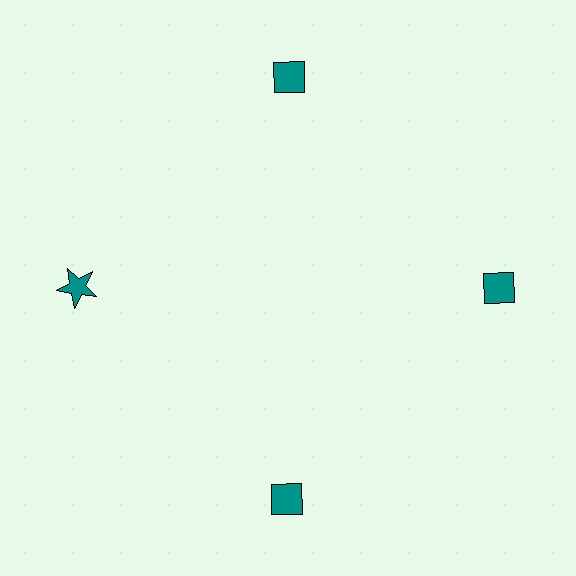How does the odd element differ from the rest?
It has a different shape: star instead of diamond.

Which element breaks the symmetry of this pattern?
The teal star at roughly the 9 o'clock position breaks the symmetry. All other shapes are teal diamonds.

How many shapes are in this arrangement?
There are 4 shapes arranged in a ring pattern.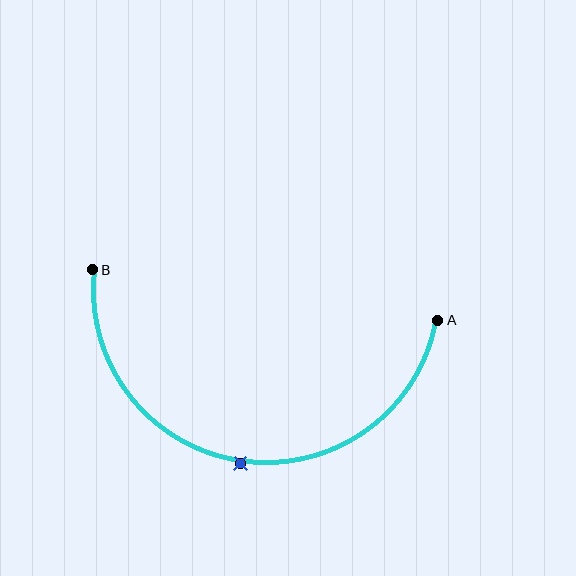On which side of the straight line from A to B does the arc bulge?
The arc bulges below the straight line connecting A and B.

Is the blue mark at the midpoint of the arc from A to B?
Yes. The blue mark lies on the arc at equal arc-length from both A and B — it is the arc midpoint.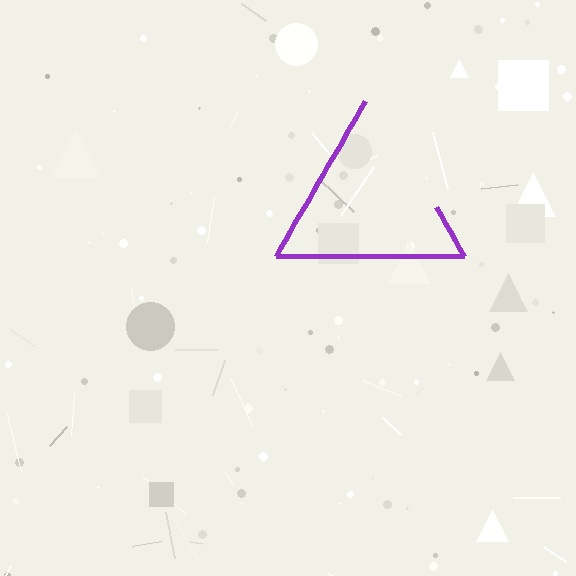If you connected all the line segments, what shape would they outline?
They would outline a triangle.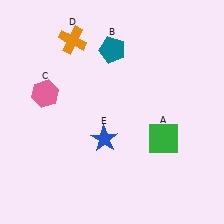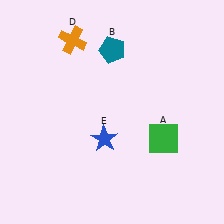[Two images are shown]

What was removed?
The pink hexagon (C) was removed in Image 2.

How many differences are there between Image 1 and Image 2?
There is 1 difference between the two images.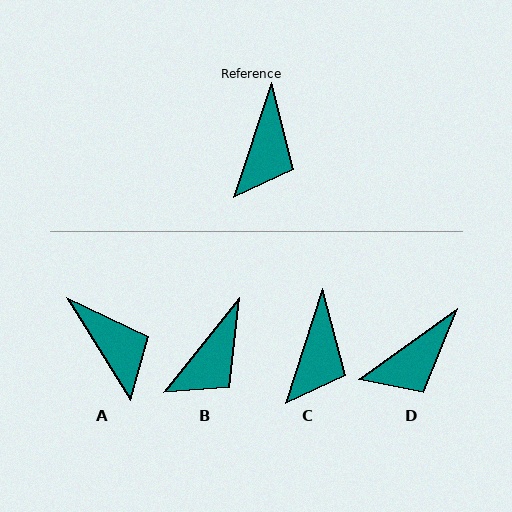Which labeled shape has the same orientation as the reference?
C.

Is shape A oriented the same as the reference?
No, it is off by about 50 degrees.